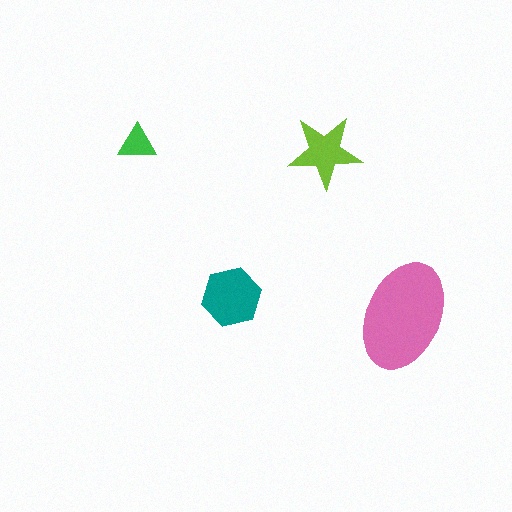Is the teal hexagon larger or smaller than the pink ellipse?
Smaller.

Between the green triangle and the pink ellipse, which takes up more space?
The pink ellipse.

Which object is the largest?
The pink ellipse.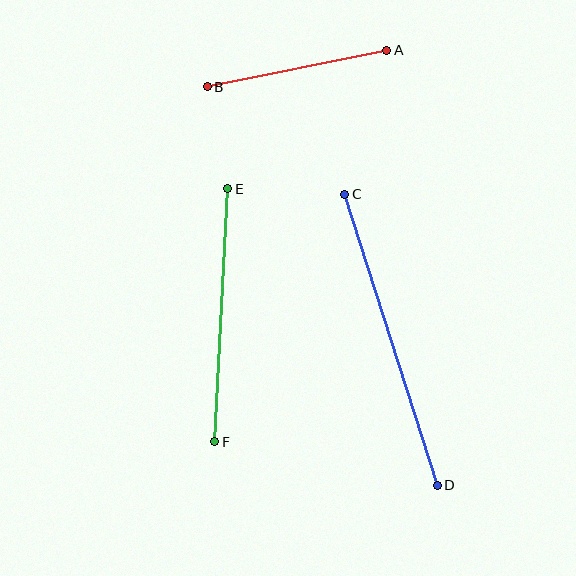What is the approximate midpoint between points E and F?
The midpoint is at approximately (221, 315) pixels.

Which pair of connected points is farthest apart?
Points C and D are farthest apart.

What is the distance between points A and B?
The distance is approximately 183 pixels.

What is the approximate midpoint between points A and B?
The midpoint is at approximately (297, 69) pixels.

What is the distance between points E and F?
The distance is approximately 253 pixels.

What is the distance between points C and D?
The distance is approximately 306 pixels.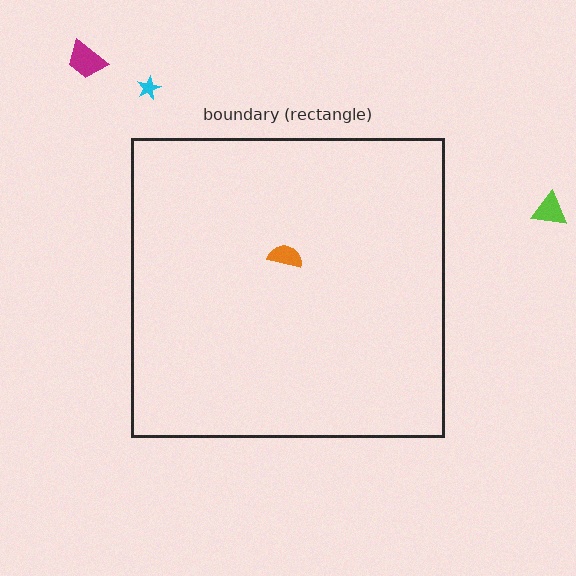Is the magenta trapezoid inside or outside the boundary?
Outside.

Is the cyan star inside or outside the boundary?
Outside.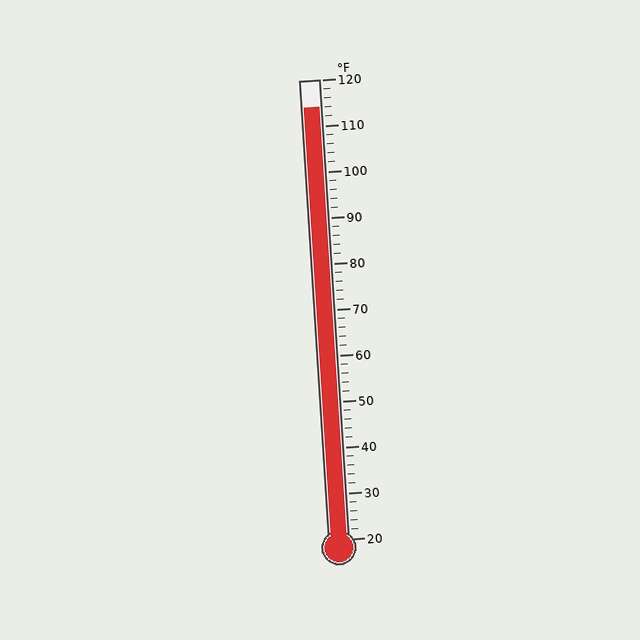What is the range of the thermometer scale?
The thermometer scale ranges from 20°F to 120°F.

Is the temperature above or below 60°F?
The temperature is above 60°F.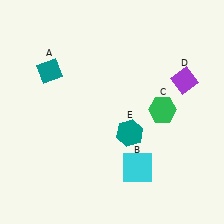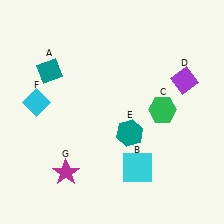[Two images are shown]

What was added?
A cyan diamond (F), a magenta star (G) were added in Image 2.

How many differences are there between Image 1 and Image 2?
There are 2 differences between the two images.